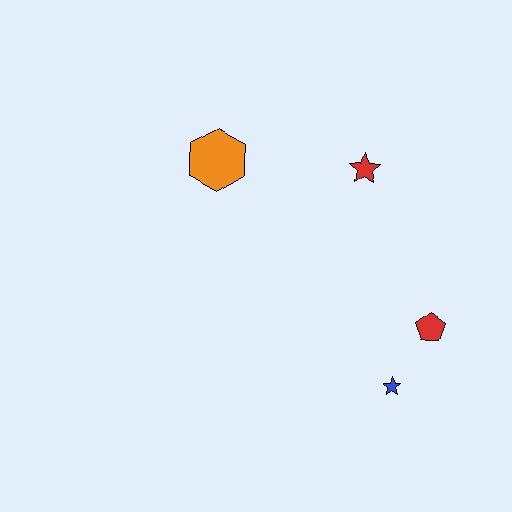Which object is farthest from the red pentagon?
The orange hexagon is farthest from the red pentagon.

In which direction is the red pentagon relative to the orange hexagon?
The red pentagon is to the right of the orange hexagon.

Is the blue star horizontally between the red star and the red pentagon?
Yes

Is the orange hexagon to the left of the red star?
Yes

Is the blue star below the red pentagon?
Yes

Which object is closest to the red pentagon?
The blue star is closest to the red pentagon.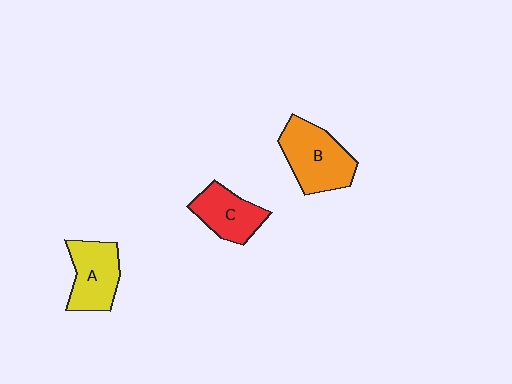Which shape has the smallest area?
Shape C (red).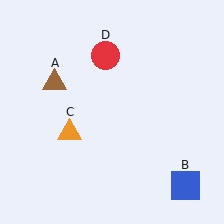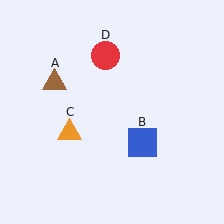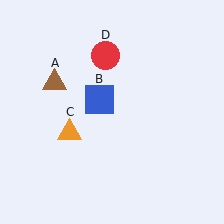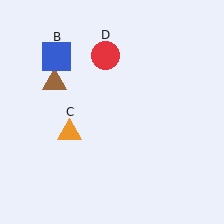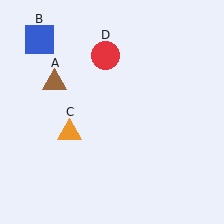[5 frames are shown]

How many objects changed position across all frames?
1 object changed position: blue square (object B).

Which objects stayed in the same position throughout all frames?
Brown triangle (object A) and orange triangle (object C) and red circle (object D) remained stationary.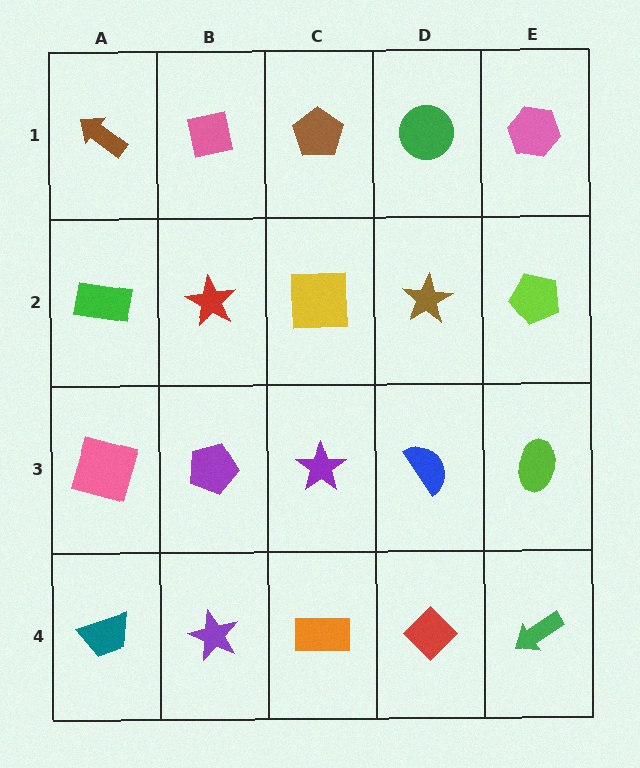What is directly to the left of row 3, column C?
A purple pentagon.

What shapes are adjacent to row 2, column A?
A brown arrow (row 1, column A), a pink square (row 3, column A), a red star (row 2, column B).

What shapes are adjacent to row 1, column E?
A lime pentagon (row 2, column E), a green circle (row 1, column D).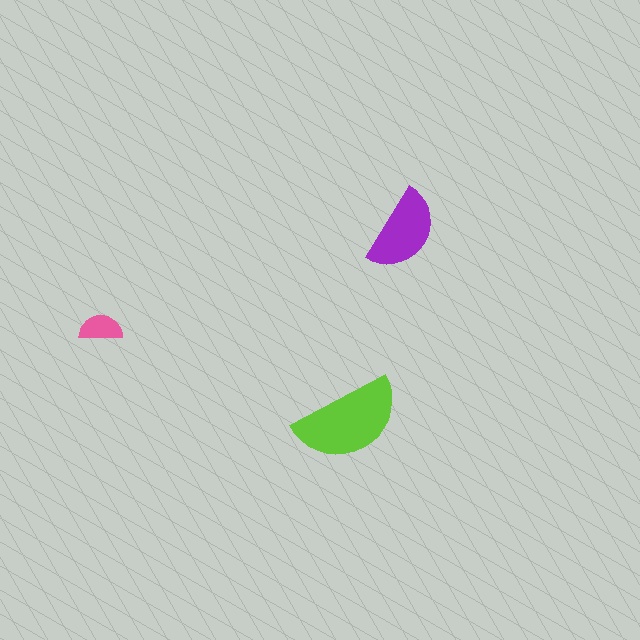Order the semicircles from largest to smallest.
the lime one, the purple one, the pink one.